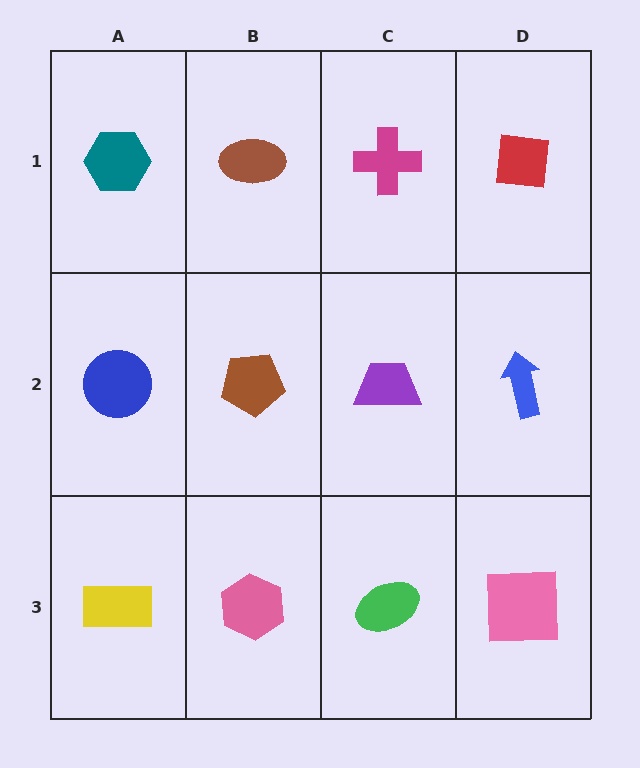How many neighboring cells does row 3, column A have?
2.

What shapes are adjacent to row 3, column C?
A purple trapezoid (row 2, column C), a pink hexagon (row 3, column B), a pink square (row 3, column D).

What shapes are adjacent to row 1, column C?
A purple trapezoid (row 2, column C), a brown ellipse (row 1, column B), a red square (row 1, column D).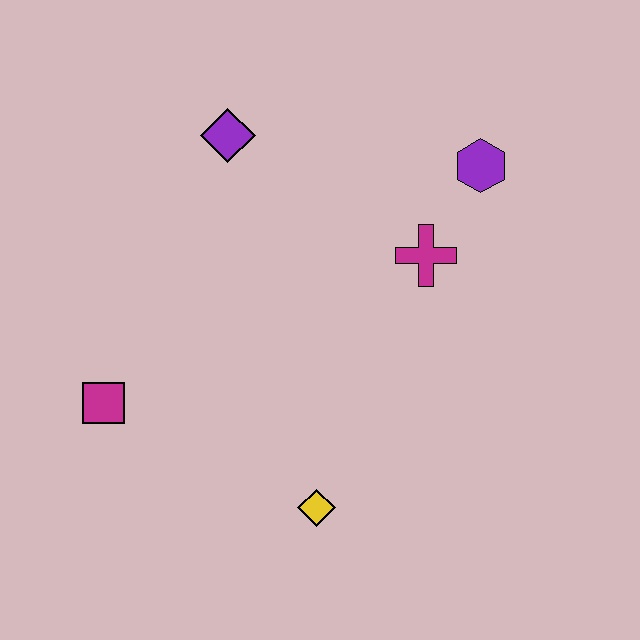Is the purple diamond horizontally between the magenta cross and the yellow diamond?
No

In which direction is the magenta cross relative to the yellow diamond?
The magenta cross is above the yellow diamond.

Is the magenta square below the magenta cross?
Yes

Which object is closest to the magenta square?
The yellow diamond is closest to the magenta square.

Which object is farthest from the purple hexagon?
The magenta square is farthest from the purple hexagon.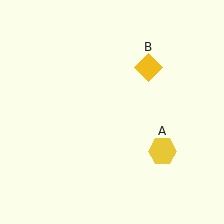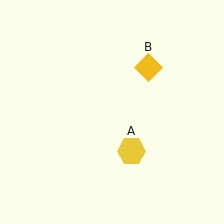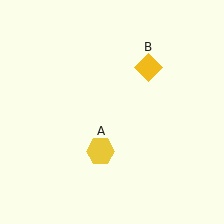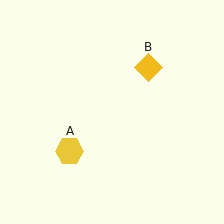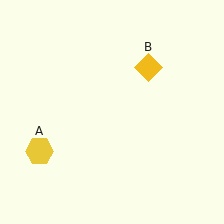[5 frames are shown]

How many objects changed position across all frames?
1 object changed position: yellow hexagon (object A).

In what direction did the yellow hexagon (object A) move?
The yellow hexagon (object A) moved left.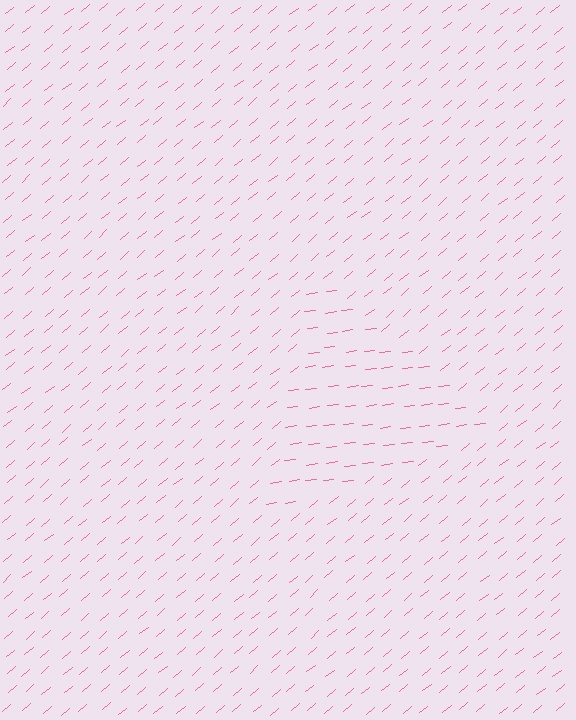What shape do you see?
I see a triangle.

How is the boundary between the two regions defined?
The boundary is defined purely by a change in line orientation (approximately 33 degrees difference). All lines are the same color and thickness.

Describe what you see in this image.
The image is filled with small pink line segments. A triangle region in the image has lines oriented differently from the surrounding lines, creating a visible texture boundary.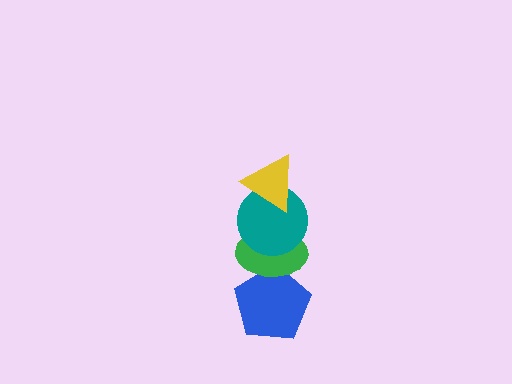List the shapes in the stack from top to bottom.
From top to bottom: the yellow triangle, the teal circle, the green ellipse, the blue pentagon.